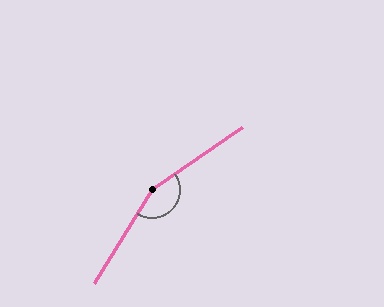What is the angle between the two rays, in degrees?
Approximately 156 degrees.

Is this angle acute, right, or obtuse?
It is obtuse.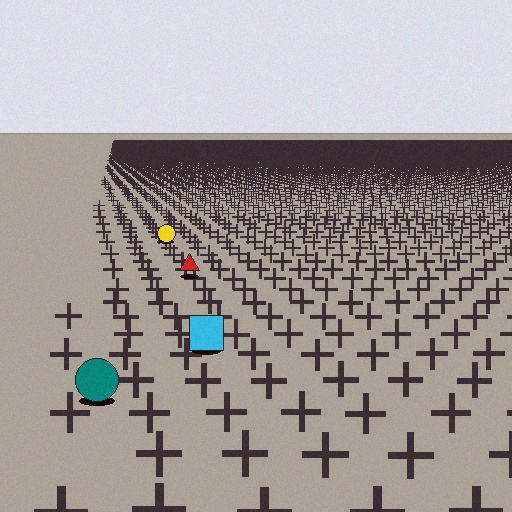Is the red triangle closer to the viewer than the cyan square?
No. The cyan square is closer — you can tell from the texture gradient: the ground texture is coarser near it.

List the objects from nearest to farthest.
From nearest to farthest: the teal circle, the cyan square, the red triangle, the yellow circle.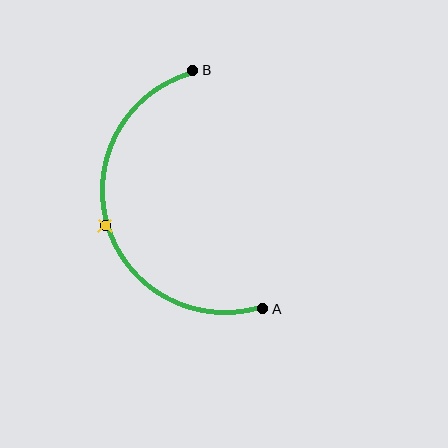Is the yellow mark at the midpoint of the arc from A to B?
Yes. The yellow mark lies on the arc at equal arc-length from both A and B — it is the arc midpoint.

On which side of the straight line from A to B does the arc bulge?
The arc bulges to the left of the straight line connecting A and B.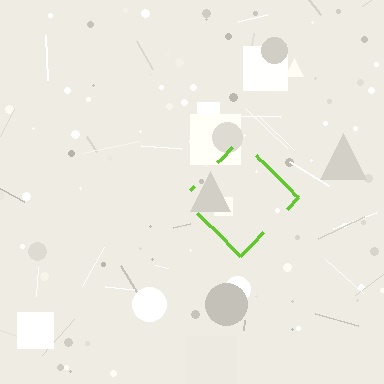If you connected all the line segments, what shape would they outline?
They would outline a diamond.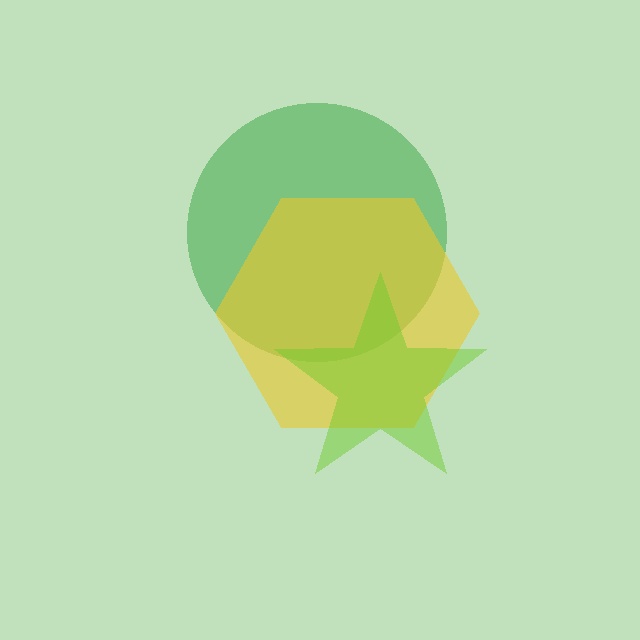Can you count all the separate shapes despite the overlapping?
Yes, there are 3 separate shapes.